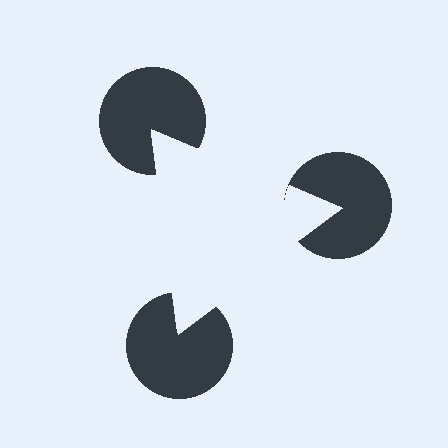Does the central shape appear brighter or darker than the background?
It typically appears slightly brighter than the background, even though no actual brightness change is drawn.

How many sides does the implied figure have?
3 sides.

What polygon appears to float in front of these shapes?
An illusory triangle — its edges are inferred from the aligned wedge cuts in the pac-man discs, not physically drawn.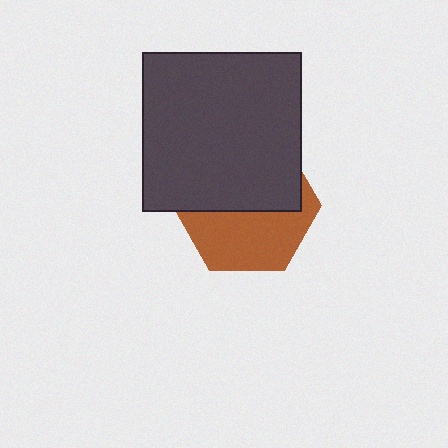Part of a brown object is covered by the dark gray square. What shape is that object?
It is a hexagon.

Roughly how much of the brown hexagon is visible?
About half of it is visible (roughly 48%).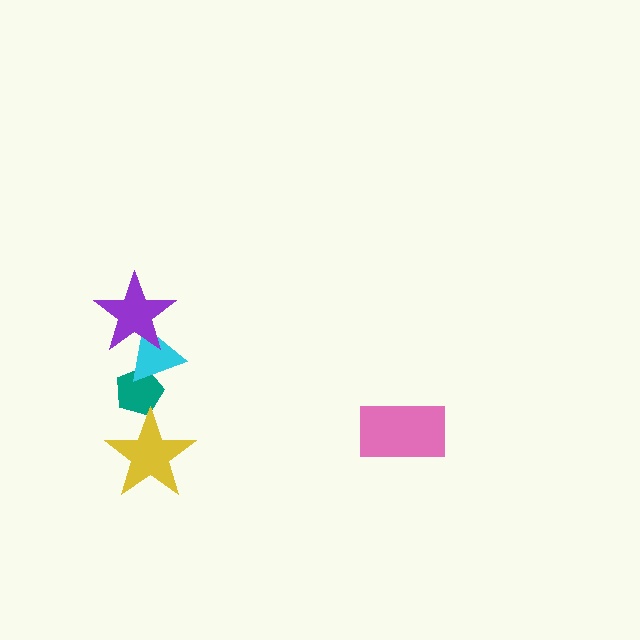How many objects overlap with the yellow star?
1 object overlaps with the yellow star.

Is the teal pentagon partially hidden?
Yes, it is partially covered by another shape.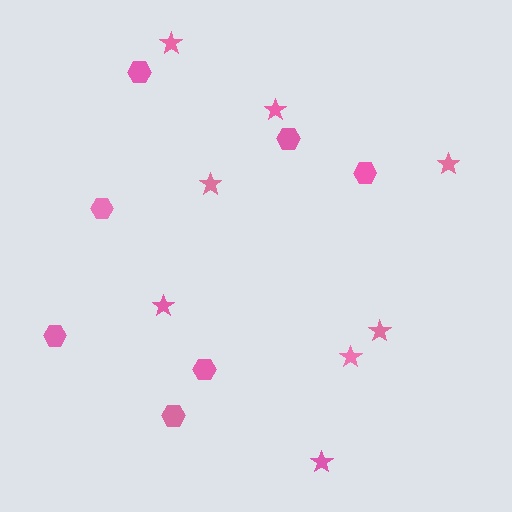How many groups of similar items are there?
There are 2 groups: one group of stars (8) and one group of hexagons (7).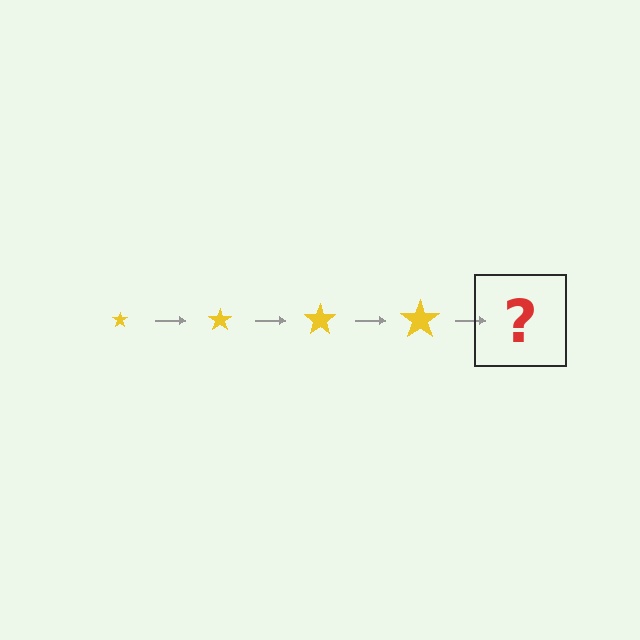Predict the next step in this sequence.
The next step is a yellow star, larger than the previous one.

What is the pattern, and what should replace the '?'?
The pattern is that the star gets progressively larger each step. The '?' should be a yellow star, larger than the previous one.